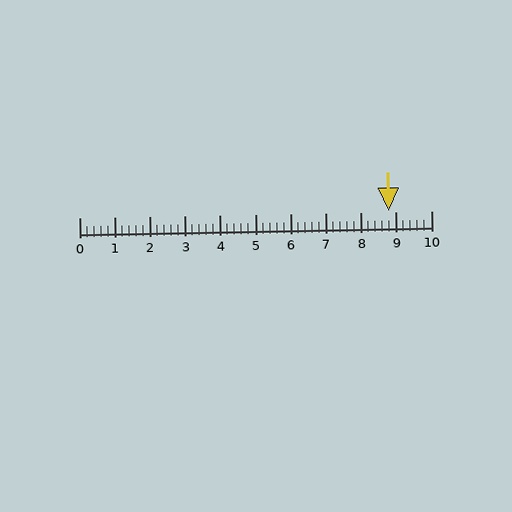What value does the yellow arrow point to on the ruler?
The yellow arrow points to approximately 8.8.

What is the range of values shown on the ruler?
The ruler shows values from 0 to 10.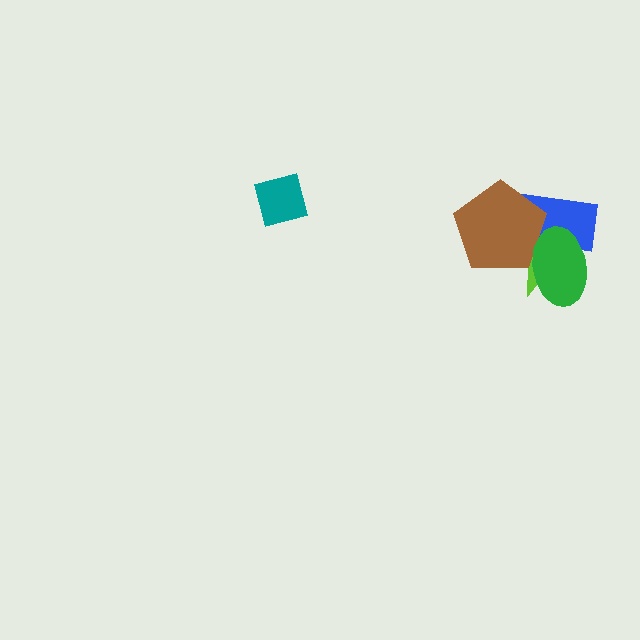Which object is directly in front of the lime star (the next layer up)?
The blue rectangle is directly in front of the lime star.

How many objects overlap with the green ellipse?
3 objects overlap with the green ellipse.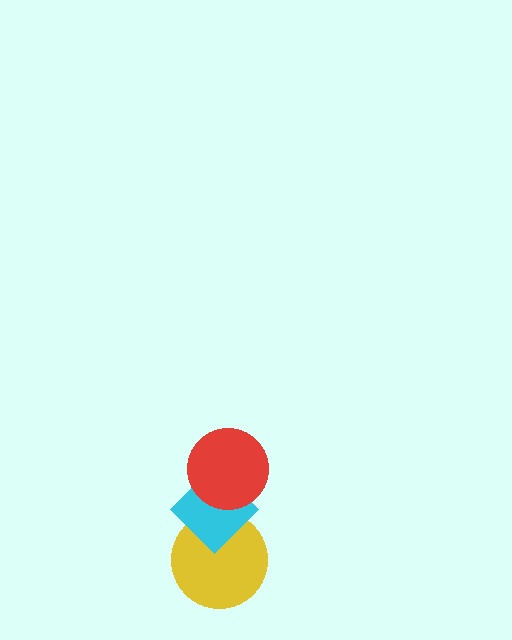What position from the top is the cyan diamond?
The cyan diamond is 2nd from the top.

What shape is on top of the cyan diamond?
The red circle is on top of the cyan diamond.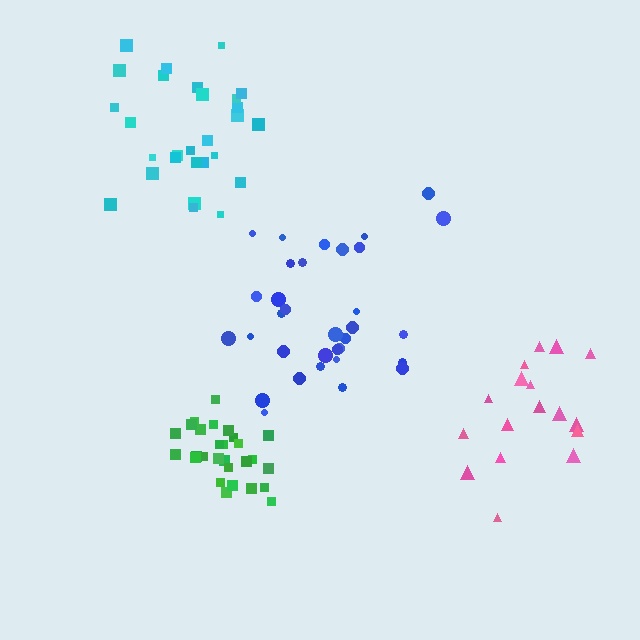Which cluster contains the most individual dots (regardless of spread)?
Blue (34).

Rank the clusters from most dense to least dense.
green, cyan, pink, blue.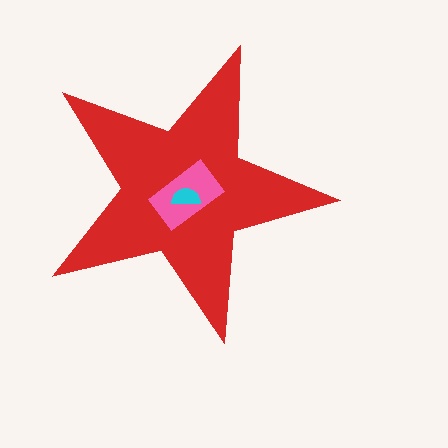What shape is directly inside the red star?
The pink rectangle.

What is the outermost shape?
The red star.